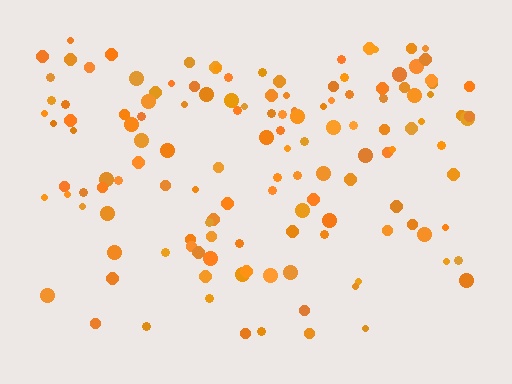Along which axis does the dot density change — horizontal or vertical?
Vertical.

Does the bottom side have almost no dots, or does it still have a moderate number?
Still a moderate number, just noticeably fewer than the top.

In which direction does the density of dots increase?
From bottom to top, with the top side densest.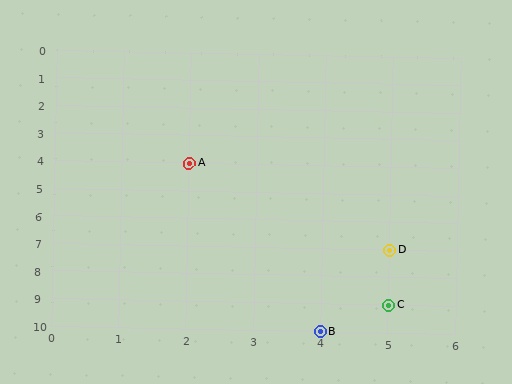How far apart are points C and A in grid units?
Points C and A are 3 columns and 5 rows apart (about 5.8 grid units diagonally).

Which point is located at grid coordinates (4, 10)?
Point B is at (4, 10).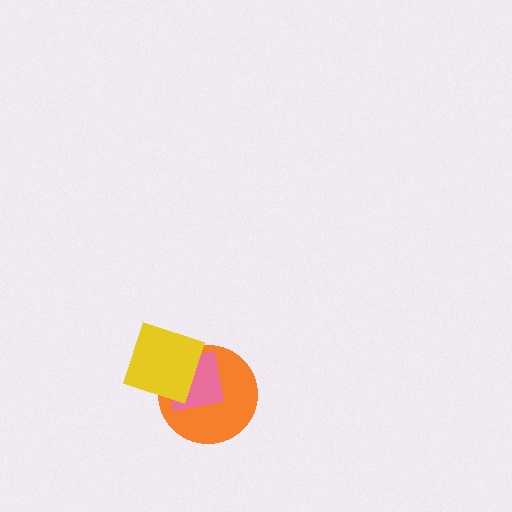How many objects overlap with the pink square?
2 objects overlap with the pink square.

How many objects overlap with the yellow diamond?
2 objects overlap with the yellow diamond.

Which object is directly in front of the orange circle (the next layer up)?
The pink square is directly in front of the orange circle.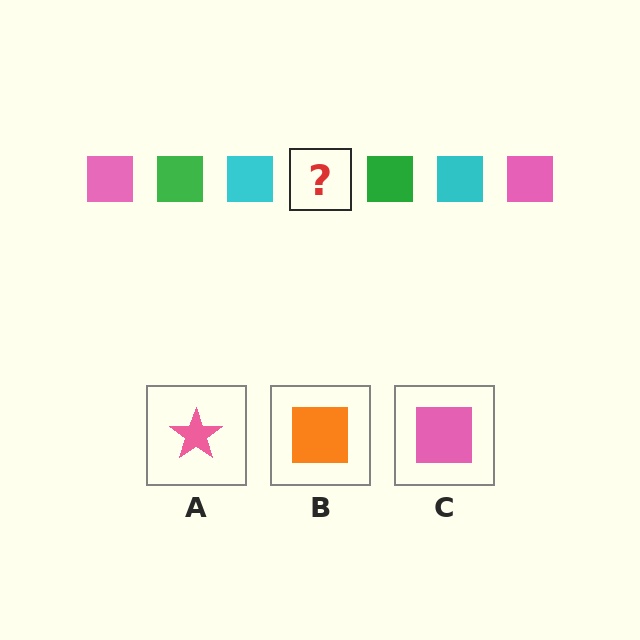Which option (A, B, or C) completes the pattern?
C.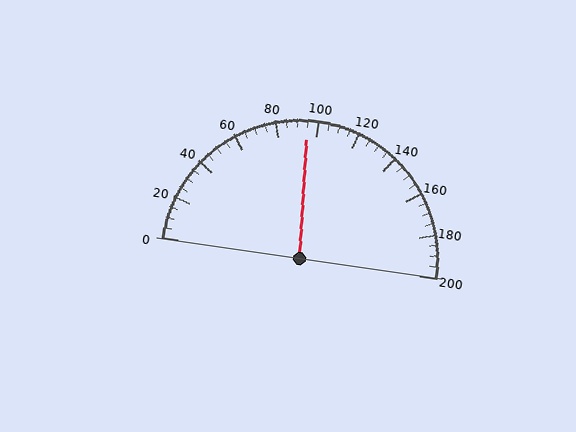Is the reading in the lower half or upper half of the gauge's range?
The reading is in the lower half of the range (0 to 200).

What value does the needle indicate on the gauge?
The needle indicates approximately 95.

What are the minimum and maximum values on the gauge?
The gauge ranges from 0 to 200.